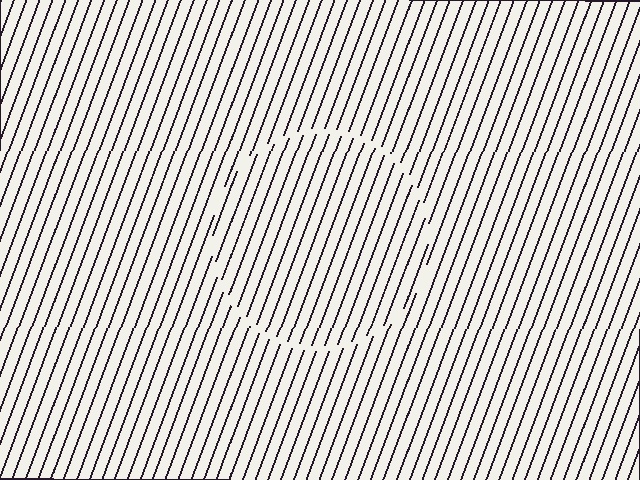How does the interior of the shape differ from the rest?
The interior of the shape contains the same grating, shifted by half a period — the contour is defined by the phase discontinuity where line-ends from the inner and outer gratings abut.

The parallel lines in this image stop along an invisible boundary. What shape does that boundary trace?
An illusory circle. The interior of the shape contains the same grating, shifted by half a period — the contour is defined by the phase discontinuity where line-ends from the inner and outer gratings abut.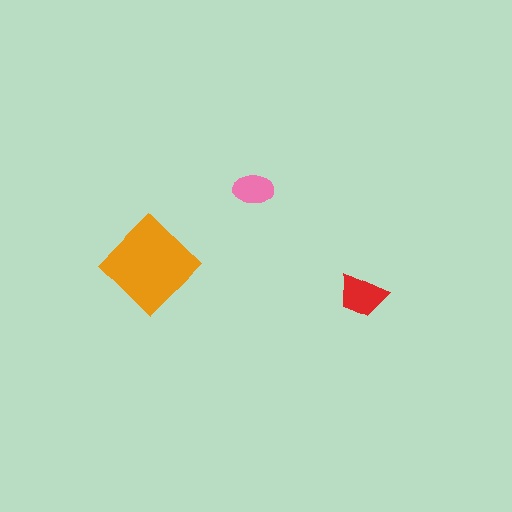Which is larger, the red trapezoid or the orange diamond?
The orange diamond.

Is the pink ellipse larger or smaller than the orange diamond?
Smaller.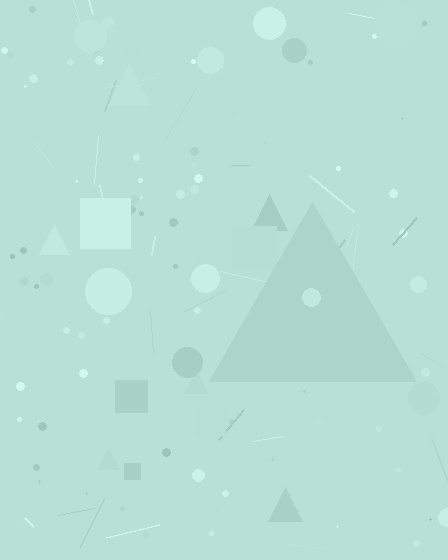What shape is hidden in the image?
A triangle is hidden in the image.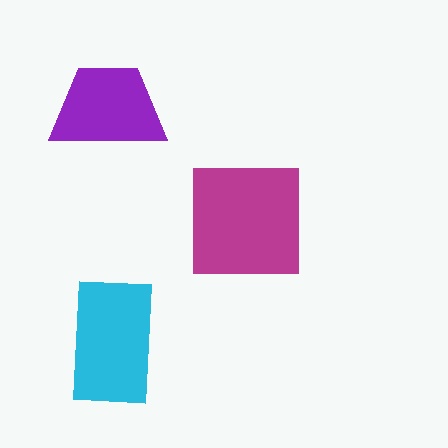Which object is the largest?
The magenta square.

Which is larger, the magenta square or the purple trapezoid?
The magenta square.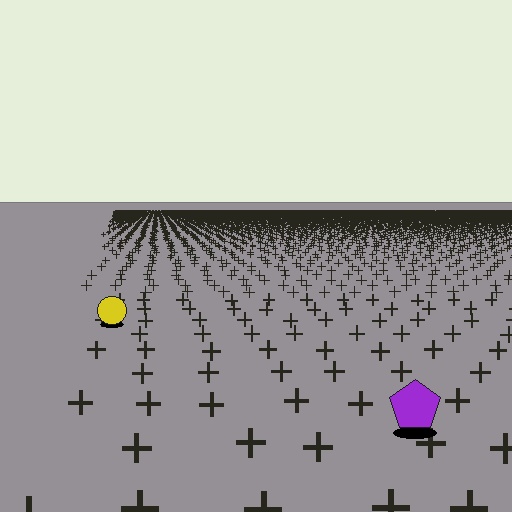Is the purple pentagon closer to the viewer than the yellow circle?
Yes. The purple pentagon is closer — you can tell from the texture gradient: the ground texture is coarser near it.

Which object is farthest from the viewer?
The yellow circle is farthest from the viewer. It appears smaller and the ground texture around it is denser.